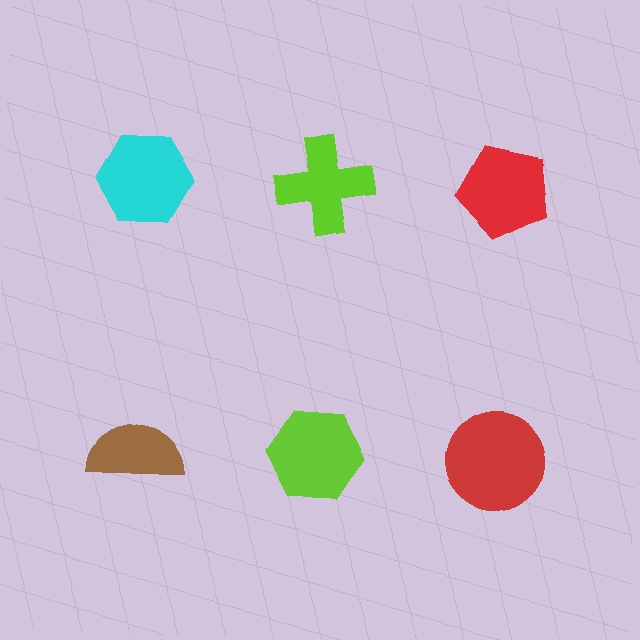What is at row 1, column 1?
A cyan hexagon.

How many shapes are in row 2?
3 shapes.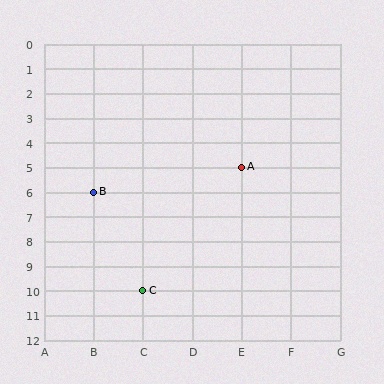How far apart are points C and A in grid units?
Points C and A are 2 columns and 5 rows apart (about 5.4 grid units diagonally).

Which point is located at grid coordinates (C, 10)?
Point C is at (C, 10).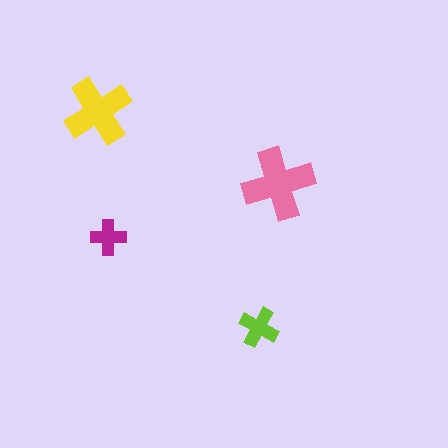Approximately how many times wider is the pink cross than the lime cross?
About 2 times wider.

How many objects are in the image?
There are 4 objects in the image.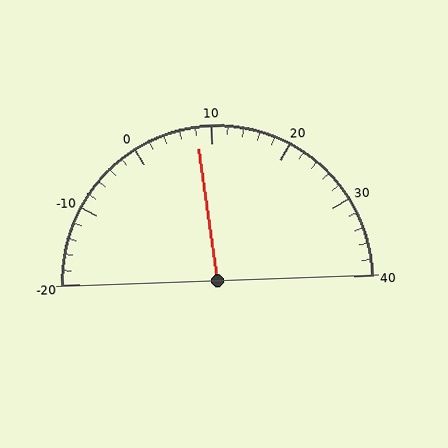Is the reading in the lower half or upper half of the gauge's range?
The reading is in the lower half of the range (-20 to 40).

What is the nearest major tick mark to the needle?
The nearest major tick mark is 10.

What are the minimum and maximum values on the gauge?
The gauge ranges from -20 to 40.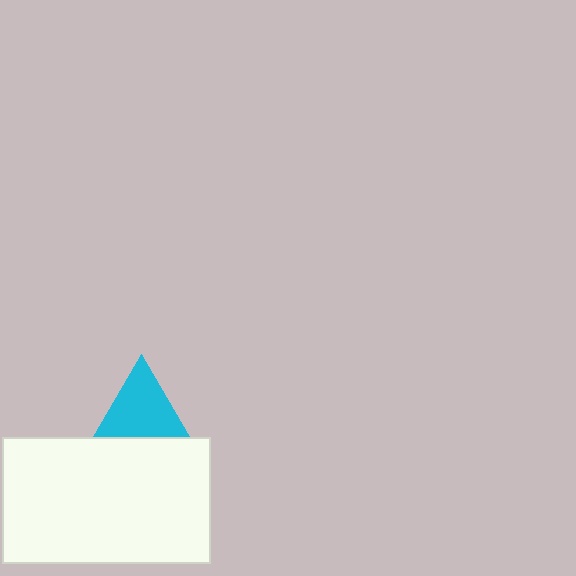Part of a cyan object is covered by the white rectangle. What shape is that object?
It is a triangle.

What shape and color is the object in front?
The object in front is a white rectangle.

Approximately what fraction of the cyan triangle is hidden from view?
Roughly 35% of the cyan triangle is hidden behind the white rectangle.